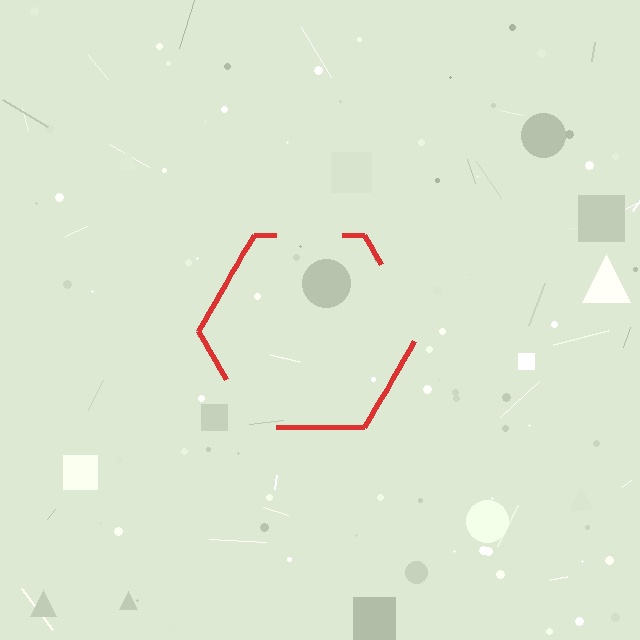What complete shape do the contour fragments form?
The contour fragments form a hexagon.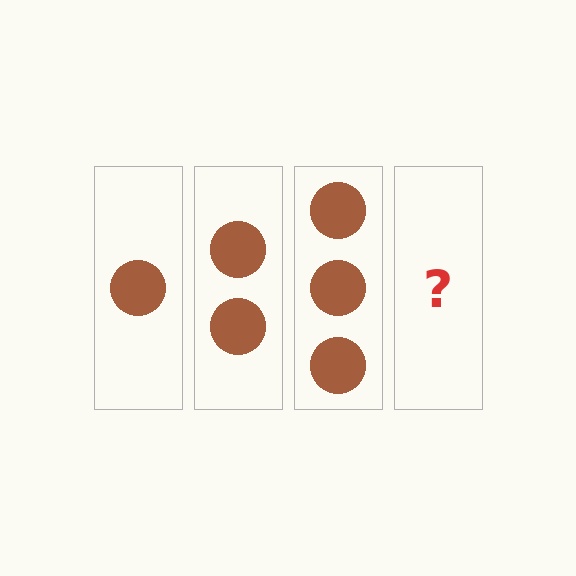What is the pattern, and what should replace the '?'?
The pattern is that each step adds one more circle. The '?' should be 4 circles.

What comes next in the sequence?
The next element should be 4 circles.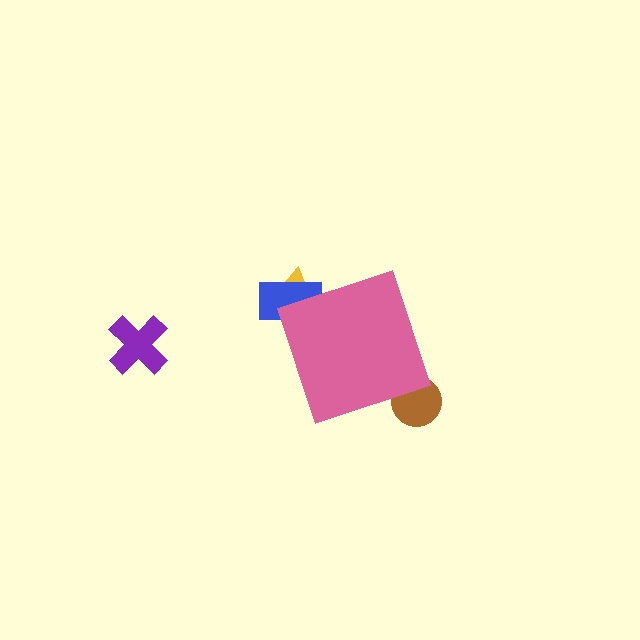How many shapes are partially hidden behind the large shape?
3 shapes are partially hidden.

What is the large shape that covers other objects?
A pink diamond.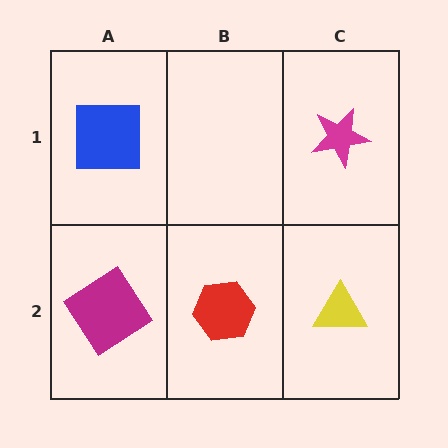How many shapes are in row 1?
2 shapes.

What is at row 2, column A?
A magenta diamond.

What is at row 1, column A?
A blue square.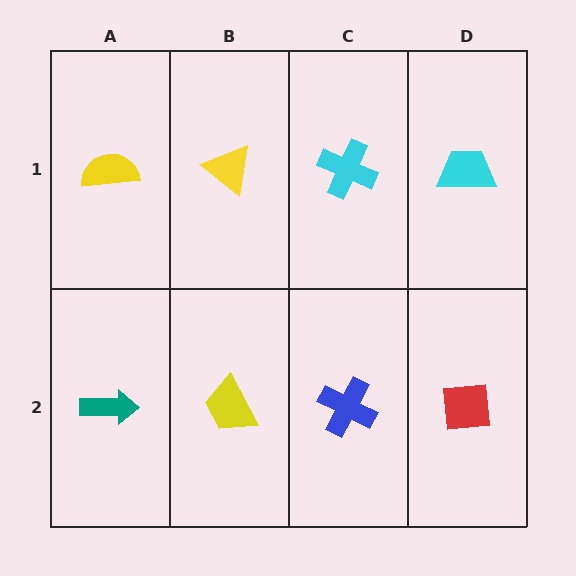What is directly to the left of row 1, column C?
A yellow triangle.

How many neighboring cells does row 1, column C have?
3.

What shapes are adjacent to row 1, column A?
A teal arrow (row 2, column A), a yellow triangle (row 1, column B).